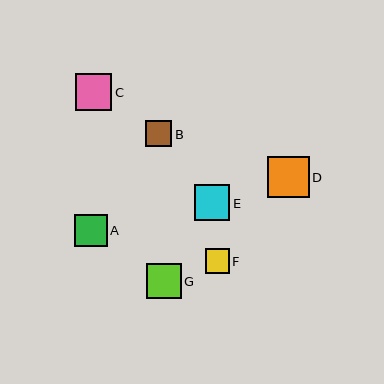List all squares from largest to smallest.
From largest to smallest: D, C, E, G, A, B, F.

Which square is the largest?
Square D is the largest with a size of approximately 41 pixels.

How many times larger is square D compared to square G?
Square D is approximately 1.2 times the size of square G.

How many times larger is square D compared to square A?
Square D is approximately 1.3 times the size of square A.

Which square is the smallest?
Square F is the smallest with a size of approximately 24 pixels.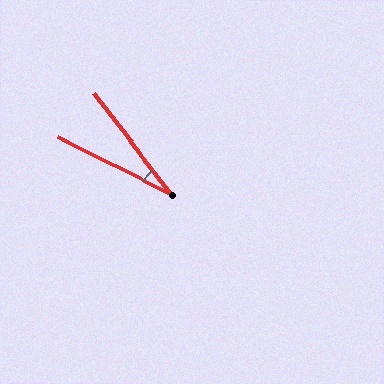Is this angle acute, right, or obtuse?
It is acute.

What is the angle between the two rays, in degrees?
Approximately 26 degrees.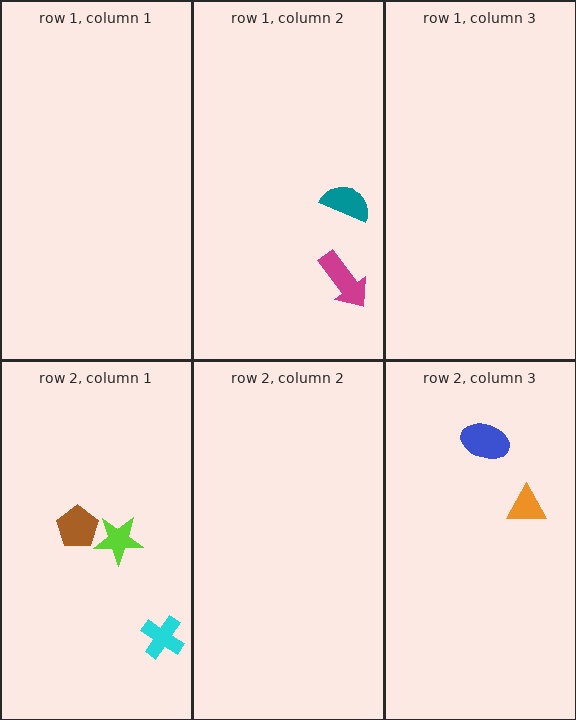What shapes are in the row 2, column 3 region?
The blue ellipse, the orange triangle.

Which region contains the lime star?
The row 2, column 1 region.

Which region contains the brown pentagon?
The row 2, column 1 region.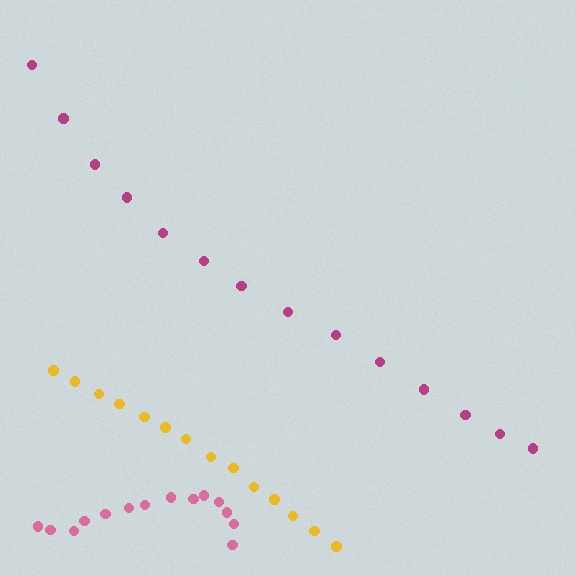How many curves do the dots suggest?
There are 3 distinct paths.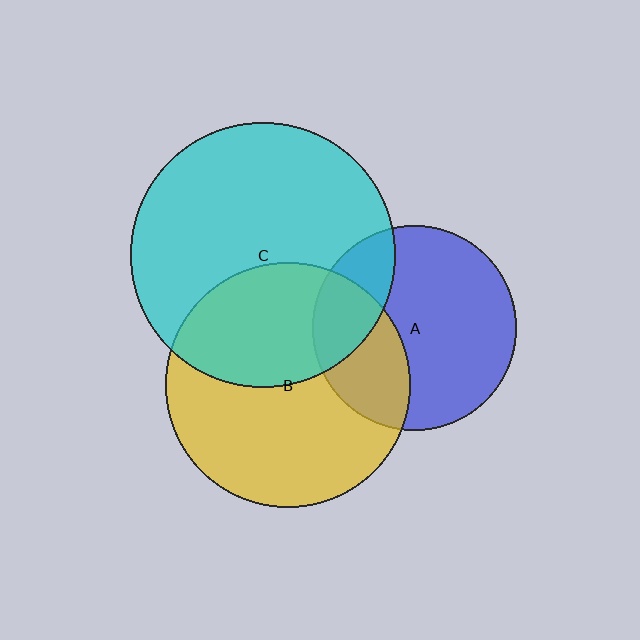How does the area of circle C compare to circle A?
Approximately 1.7 times.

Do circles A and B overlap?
Yes.